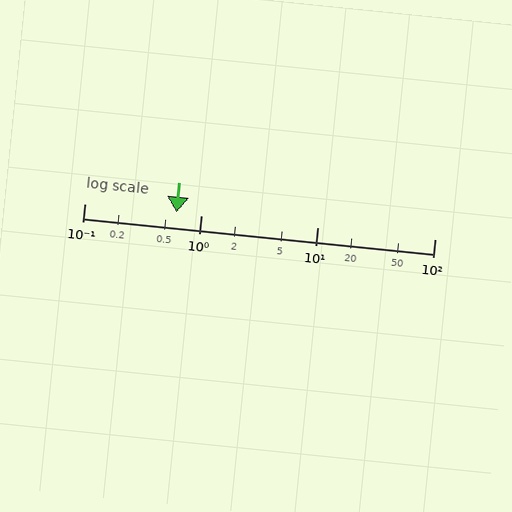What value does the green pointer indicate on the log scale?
The pointer indicates approximately 0.62.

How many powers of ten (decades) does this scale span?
The scale spans 3 decades, from 0.1 to 100.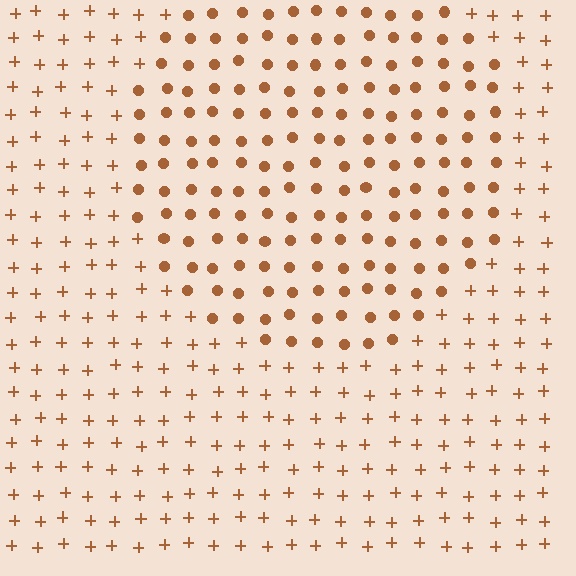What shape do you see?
I see a circle.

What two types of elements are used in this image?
The image uses circles inside the circle region and plus signs outside it.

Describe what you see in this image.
The image is filled with small brown elements arranged in a uniform grid. A circle-shaped region contains circles, while the surrounding area contains plus signs. The boundary is defined purely by the change in element shape.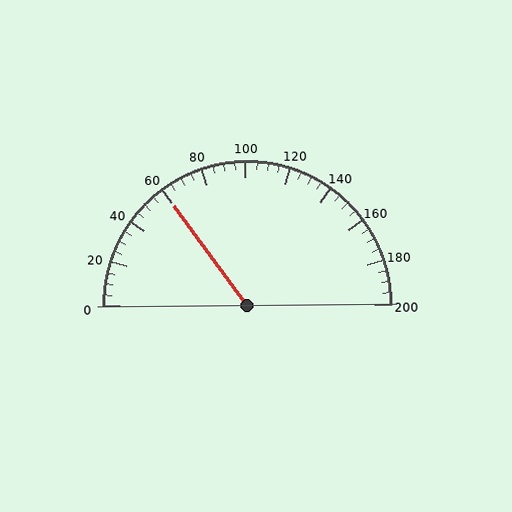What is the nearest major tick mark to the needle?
The nearest major tick mark is 60.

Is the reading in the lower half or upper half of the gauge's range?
The reading is in the lower half of the range (0 to 200).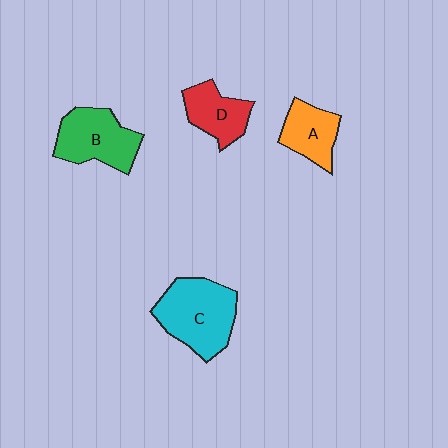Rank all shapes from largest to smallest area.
From largest to smallest: C (cyan), B (green), D (red), A (orange).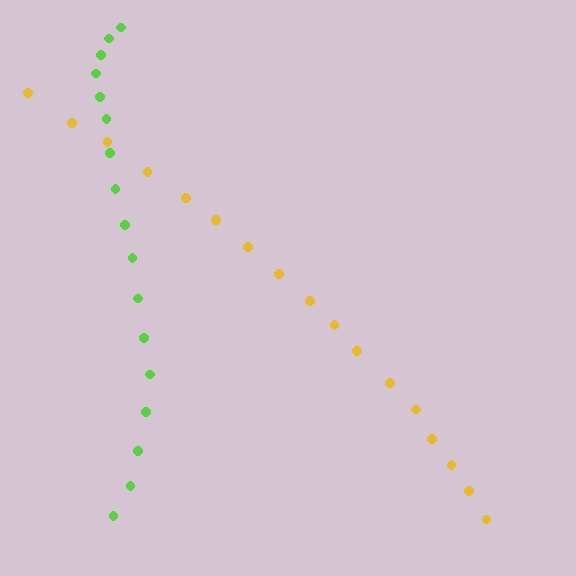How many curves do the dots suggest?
There are 2 distinct paths.